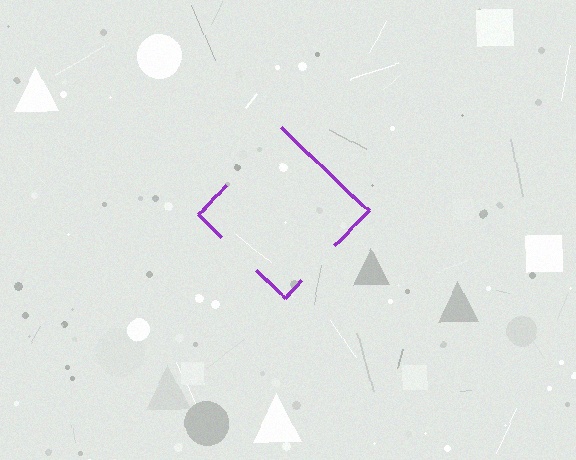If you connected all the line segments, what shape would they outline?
They would outline a diamond.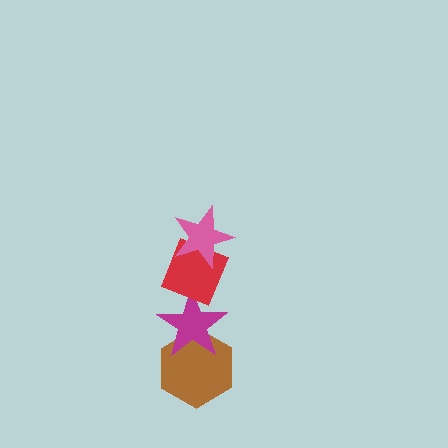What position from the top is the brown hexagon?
The brown hexagon is 4th from the top.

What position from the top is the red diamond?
The red diamond is 2nd from the top.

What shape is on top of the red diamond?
The pink star is on top of the red diamond.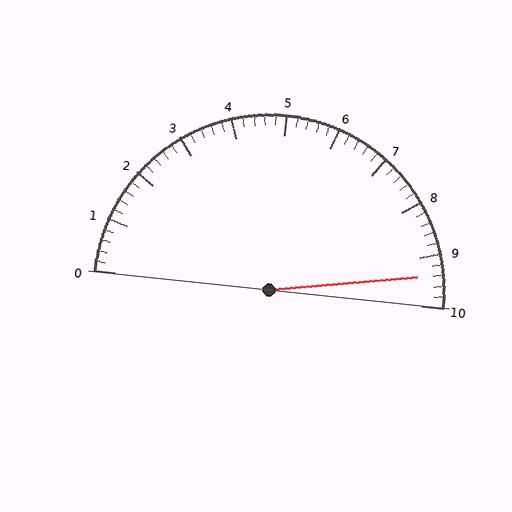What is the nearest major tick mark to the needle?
The nearest major tick mark is 9.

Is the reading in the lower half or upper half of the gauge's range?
The reading is in the upper half of the range (0 to 10).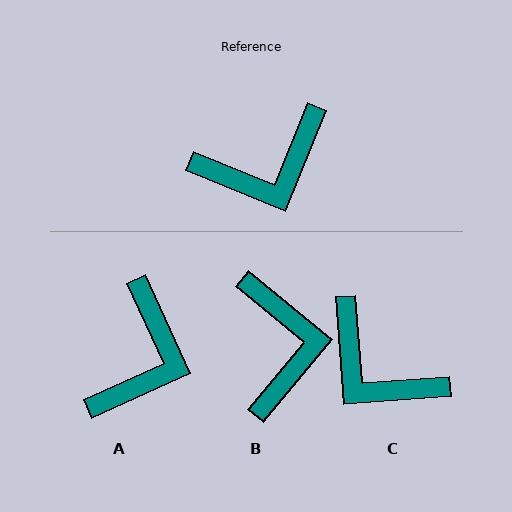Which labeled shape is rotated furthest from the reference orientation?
B, about 72 degrees away.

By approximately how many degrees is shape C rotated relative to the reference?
Approximately 64 degrees clockwise.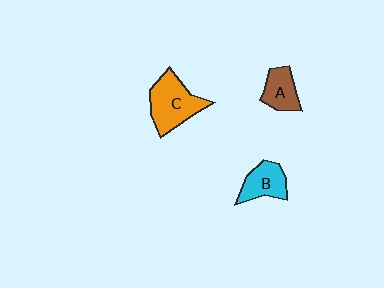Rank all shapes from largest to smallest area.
From largest to smallest: C (orange), B (cyan), A (brown).